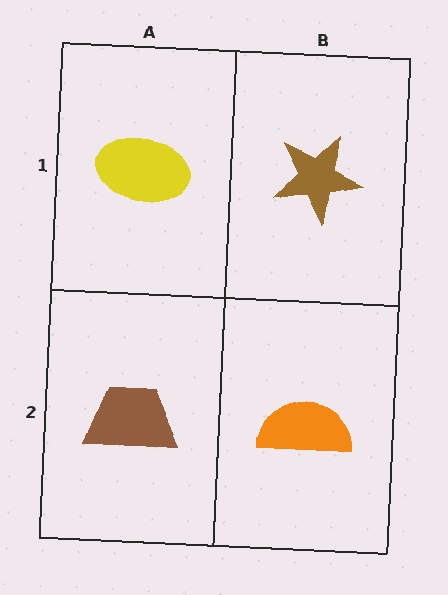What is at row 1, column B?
A brown star.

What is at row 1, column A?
A yellow ellipse.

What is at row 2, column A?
A brown trapezoid.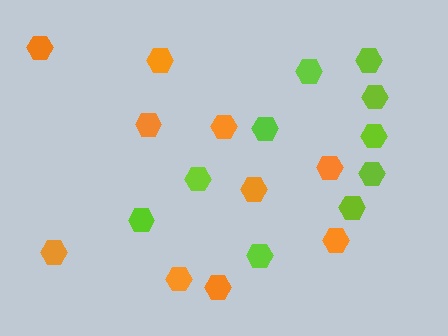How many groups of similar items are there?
There are 2 groups: one group of orange hexagons (10) and one group of lime hexagons (10).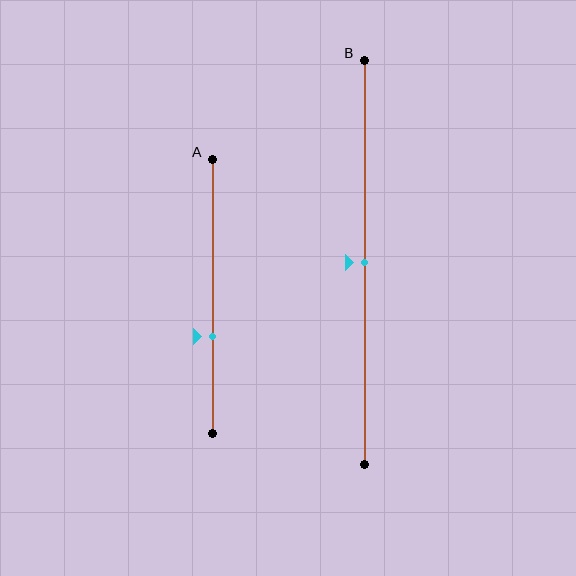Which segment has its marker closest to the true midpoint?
Segment B has its marker closest to the true midpoint.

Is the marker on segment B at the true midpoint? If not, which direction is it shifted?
Yes, the marker on segment B is at the true midpoint.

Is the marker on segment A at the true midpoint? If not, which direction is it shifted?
No, the marker on segment A is shifted downward by about 15% of the segment length.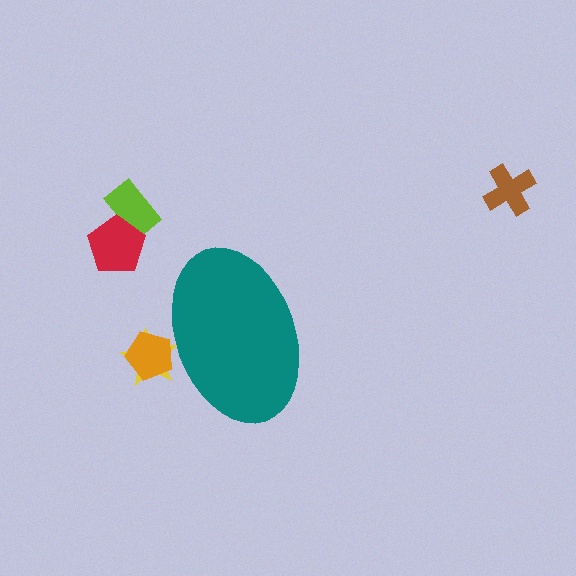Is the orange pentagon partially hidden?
Yes, the orange pentagon is partially hidden behind the teal ellipse.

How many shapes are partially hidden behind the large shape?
2 shapes are partially hidden.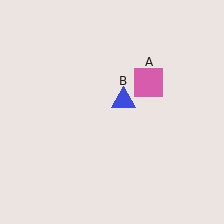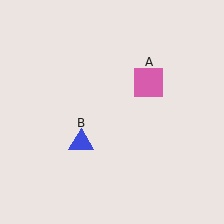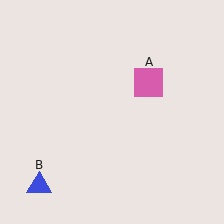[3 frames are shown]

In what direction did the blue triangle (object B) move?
The blue triangle (object B) moved down and to the left.